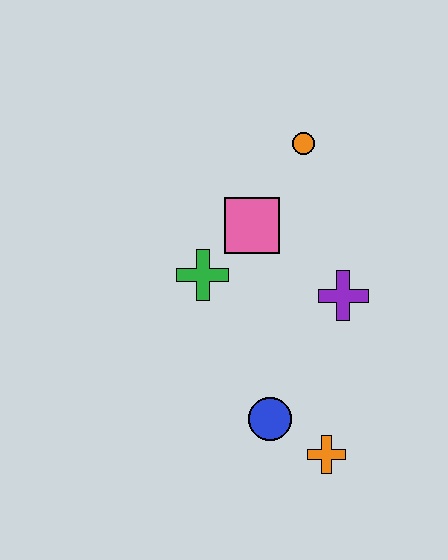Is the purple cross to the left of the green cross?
No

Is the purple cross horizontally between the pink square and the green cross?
No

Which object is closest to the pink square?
The green cross is closest to the pink square.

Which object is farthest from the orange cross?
The orange circle is farthest from the orange cross.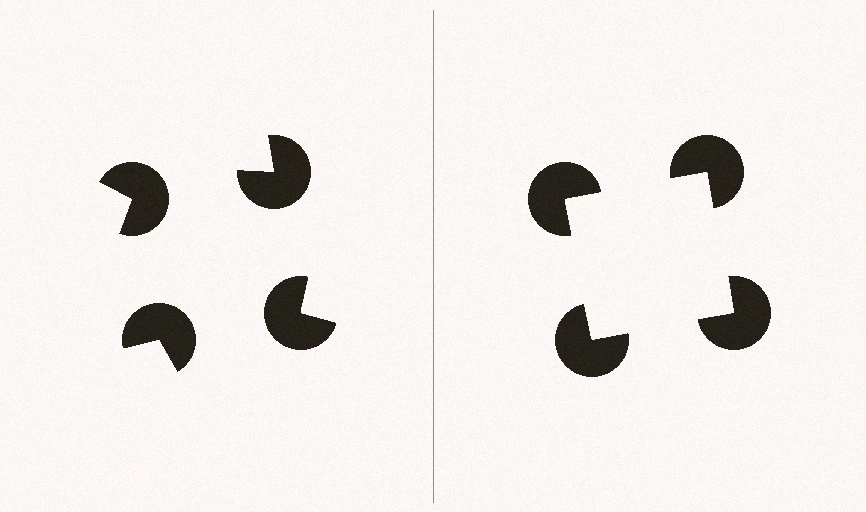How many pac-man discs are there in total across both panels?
8 — 4 on each side.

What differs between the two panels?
The pac-man discs are positioned identically on both sides; only the wedge orientations differ. On the right they align to a square; on the left they are misaligned.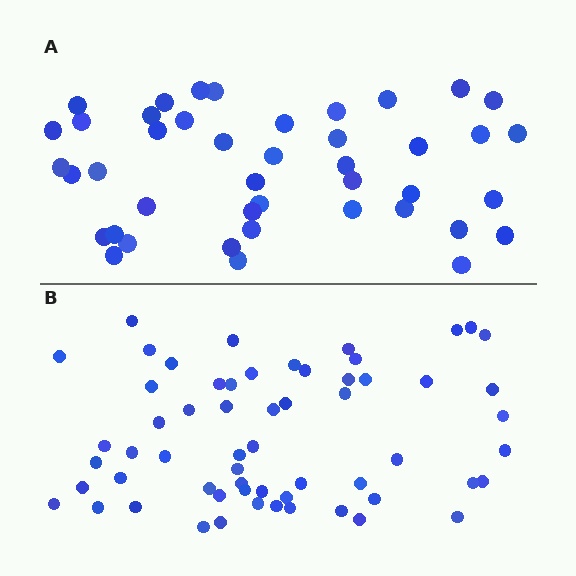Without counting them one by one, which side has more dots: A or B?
Region B (the bottom region) has more dots.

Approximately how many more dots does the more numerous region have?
Region B has approximately 15 more dots than region A.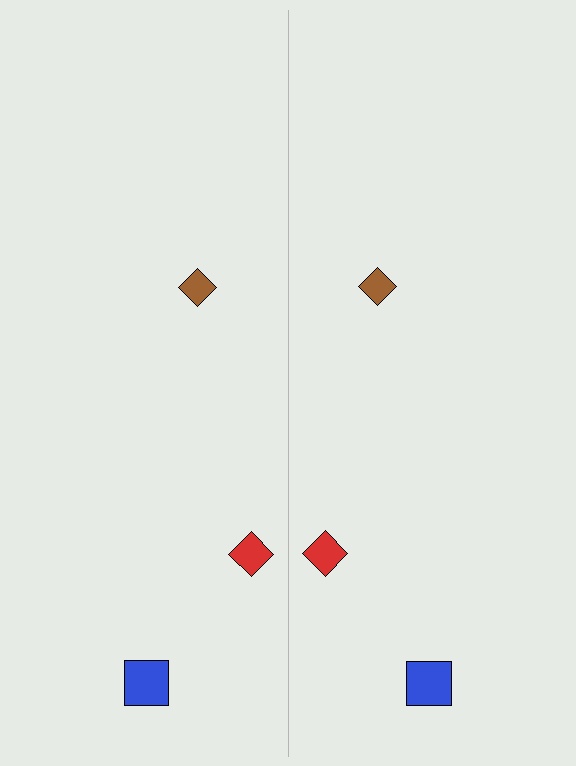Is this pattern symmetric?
Yes, this pattern has bilateral (reflection) symmetry.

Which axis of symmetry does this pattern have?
The pattern has a vertical axis of symmetry running through the center of the image.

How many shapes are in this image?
There are 6 shapes in this image.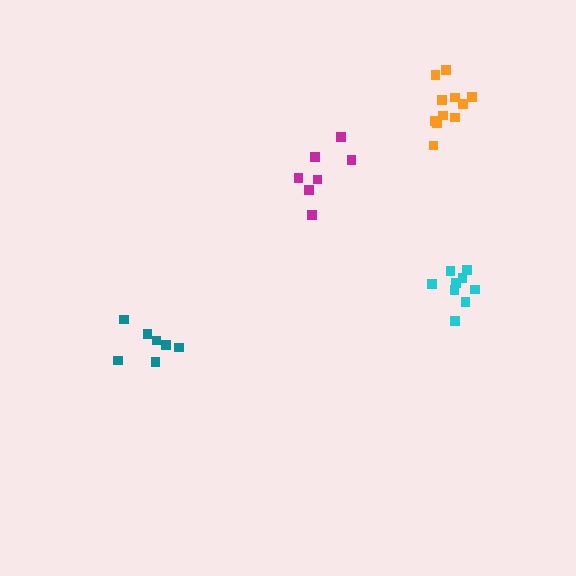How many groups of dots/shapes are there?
There are 4 groups.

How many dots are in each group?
Group 1: 9 dots, Group 2: 7 dots, Group 3: 7 dots, Group 4: 11 dots (34 total).